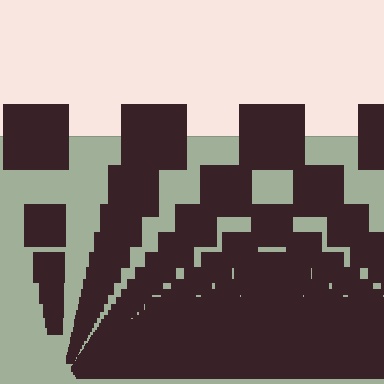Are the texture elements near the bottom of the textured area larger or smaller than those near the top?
Smaller. The gradient is inverted — elements near the bottom are smaller and denser.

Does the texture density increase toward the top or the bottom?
Density increases toward the bottom.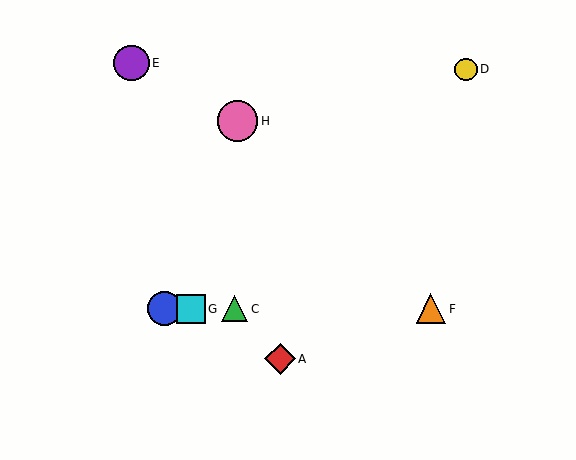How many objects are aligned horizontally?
4 objects (B, C, F, G) are aligned horizontally.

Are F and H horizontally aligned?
No, F is at y≈309 and H is at y≈121.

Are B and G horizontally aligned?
Yes, both are at y≈309.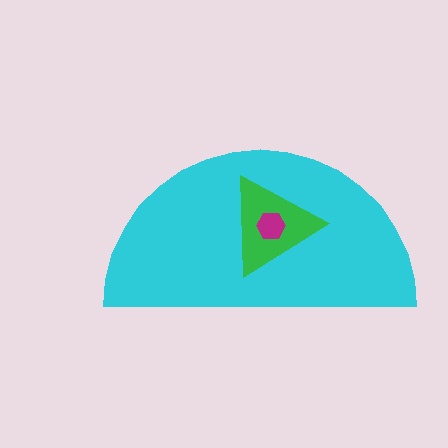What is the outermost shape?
The cyan semicircle.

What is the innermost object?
The magenta hexagon.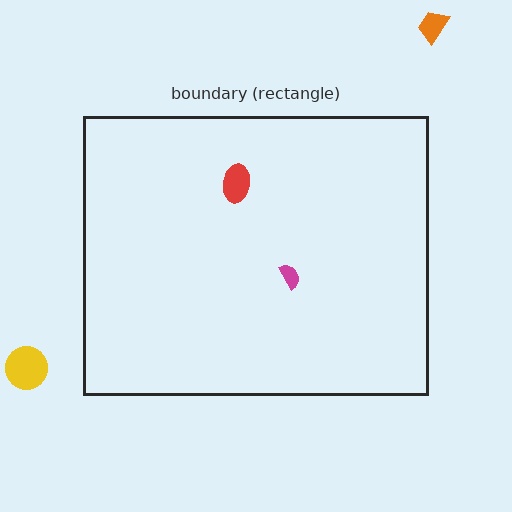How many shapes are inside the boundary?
2 inside, 2 outside.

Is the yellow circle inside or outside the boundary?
Outside.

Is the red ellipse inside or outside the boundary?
Inside.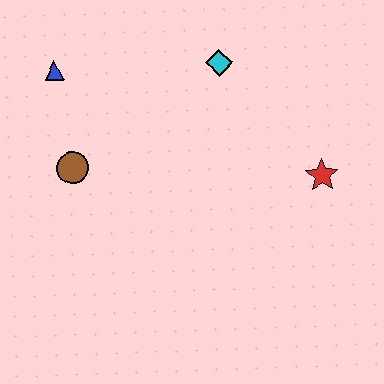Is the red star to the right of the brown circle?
Yes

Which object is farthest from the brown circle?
The red star is farthest from the brown circle.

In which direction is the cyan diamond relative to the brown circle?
The cyan diamond is to the right of the brown circle.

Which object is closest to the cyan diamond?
The red star is closest to the cyan diamond.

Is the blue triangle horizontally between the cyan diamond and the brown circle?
No